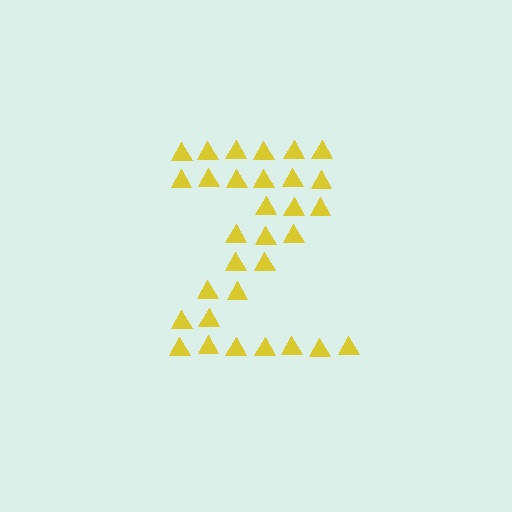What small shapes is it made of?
It is made of small triangles.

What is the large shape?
The large shape is the letter Z.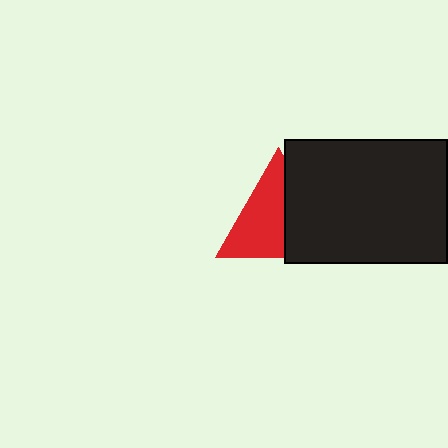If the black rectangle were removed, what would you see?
You would see the complete red triangle.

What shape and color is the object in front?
The object in front is a black rectangle.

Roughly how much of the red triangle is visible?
About half of it is visible (roughly 58%).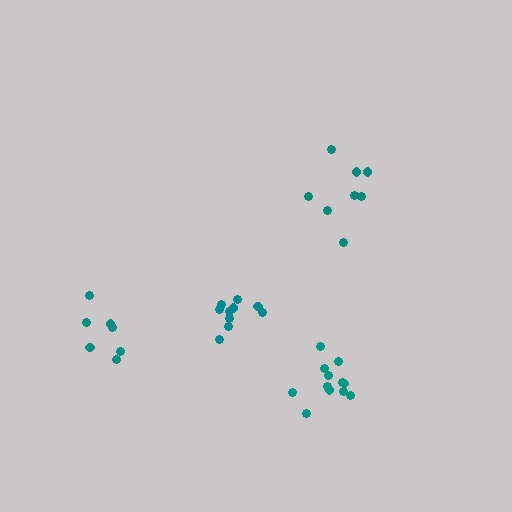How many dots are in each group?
Group 1: 12 dots, Group 2: 8 dots, Group 3: 10 dots, Group 4: 7 dots (37 total).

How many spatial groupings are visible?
There are 4 spatial groupings.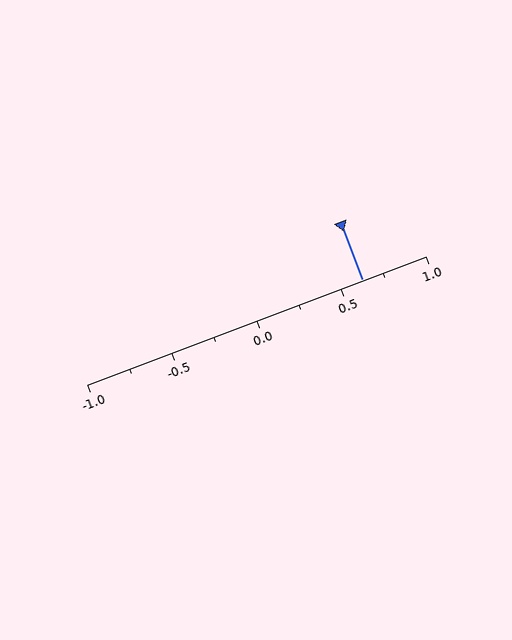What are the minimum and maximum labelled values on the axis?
The axis runs from -1.0 to 1.0.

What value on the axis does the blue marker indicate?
The marker indicates approximately 0.62.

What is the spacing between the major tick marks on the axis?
The major ticks are spaced 0.5 apart.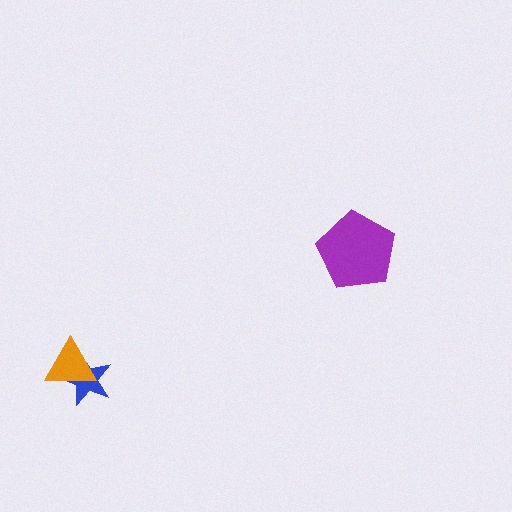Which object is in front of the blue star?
The orange triangle is in front of the blue star.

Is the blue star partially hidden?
Yes, it is partially covered by another shape.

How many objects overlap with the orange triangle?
1 object overlaps with the orange triangle.